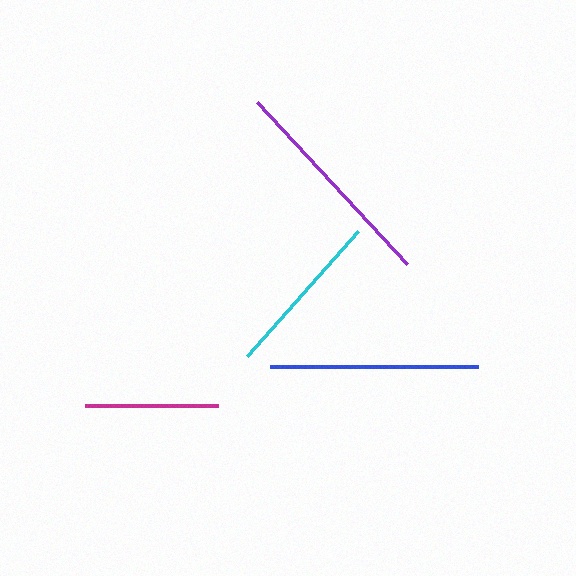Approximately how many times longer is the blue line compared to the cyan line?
The blue line is approximately 1.2 times the length of the cyan line.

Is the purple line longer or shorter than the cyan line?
The purple line is longer than the cyan line.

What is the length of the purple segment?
The purple segment is approximately 222 pixels long.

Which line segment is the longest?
The purple line is the longest at approximately 222 pixels.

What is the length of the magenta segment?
The magenta segment is approximately 134 pixels long.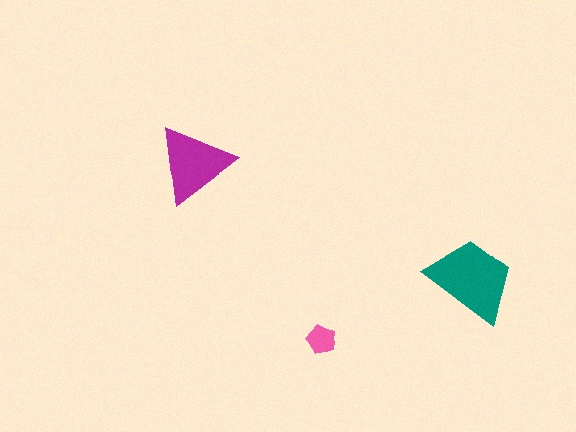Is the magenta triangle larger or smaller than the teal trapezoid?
Smaller.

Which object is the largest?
The teal trapezoid.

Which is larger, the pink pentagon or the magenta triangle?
The magenta triangle.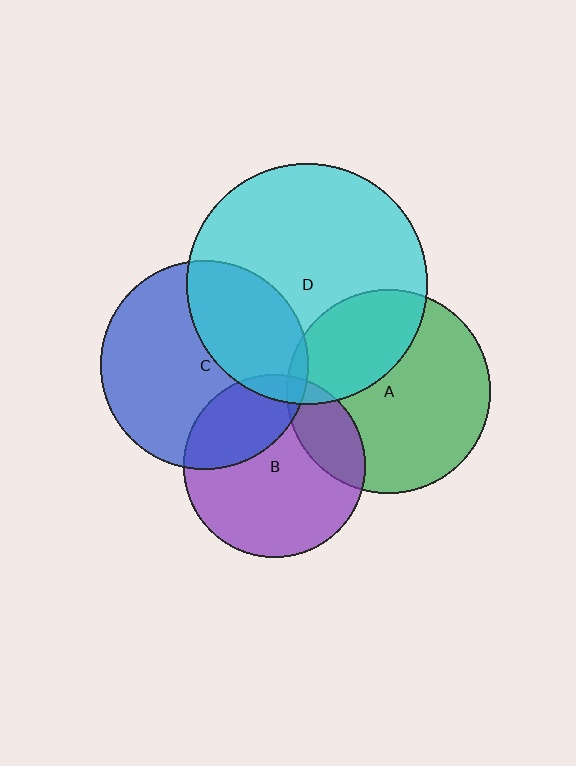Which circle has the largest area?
Circle D (cyan).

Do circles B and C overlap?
Yes.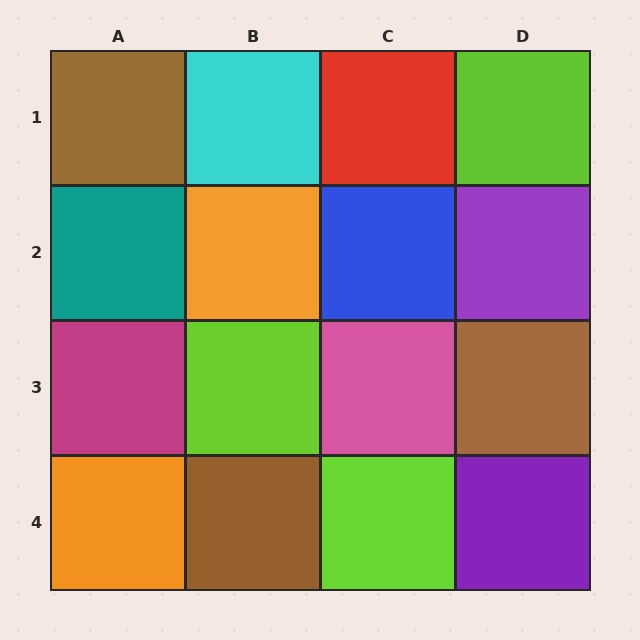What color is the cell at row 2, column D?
Purple.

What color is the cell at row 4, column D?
Purple.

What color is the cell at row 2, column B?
Orange.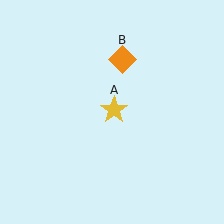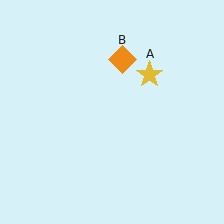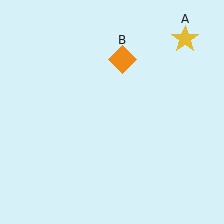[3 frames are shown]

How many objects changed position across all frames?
1 object changed position: yellow star (object A).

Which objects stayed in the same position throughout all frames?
Orange diamond (object B) remained stationary.